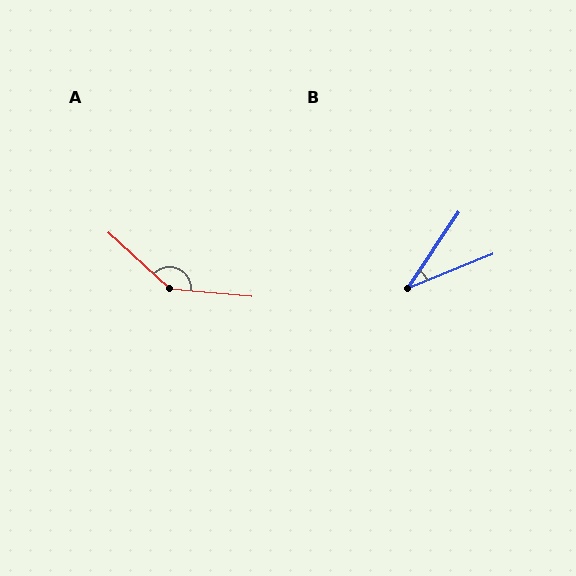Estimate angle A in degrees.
Approximately 143 degrees.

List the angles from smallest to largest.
B (34°), A (143°).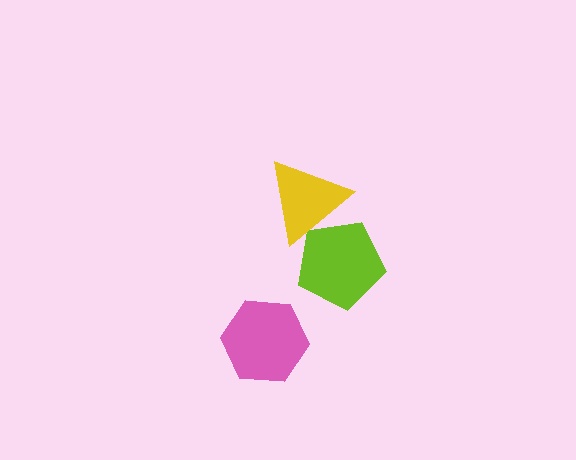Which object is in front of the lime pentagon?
The yellow triangle is in front of the lime pentagon.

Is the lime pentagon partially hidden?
Yes, it is partially covered by another shape.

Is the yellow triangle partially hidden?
No, no other shape covers it.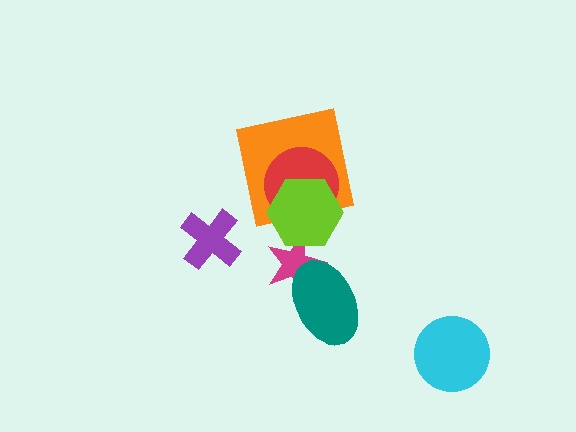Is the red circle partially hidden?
Yes, it is partially covered by another shape.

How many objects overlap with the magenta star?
2 objects overlap with the magenta star.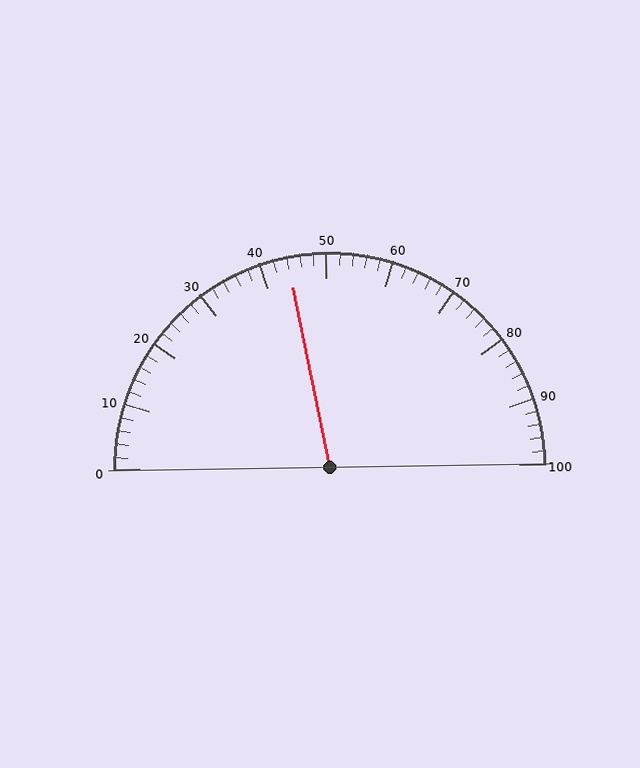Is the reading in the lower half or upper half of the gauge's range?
The reading is in the lower half of the range (0 to 100).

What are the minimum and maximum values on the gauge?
The gauge ranges from 0 to 100.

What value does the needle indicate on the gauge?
The needle indicates approximately 44.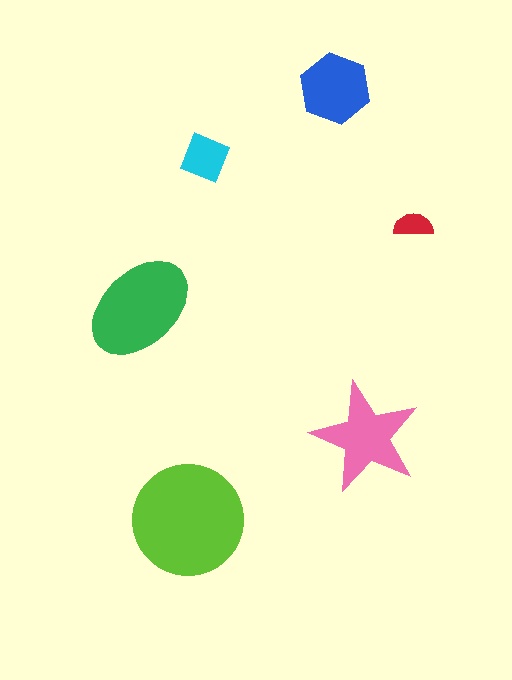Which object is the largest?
The lime circle.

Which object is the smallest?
The red semicircle.